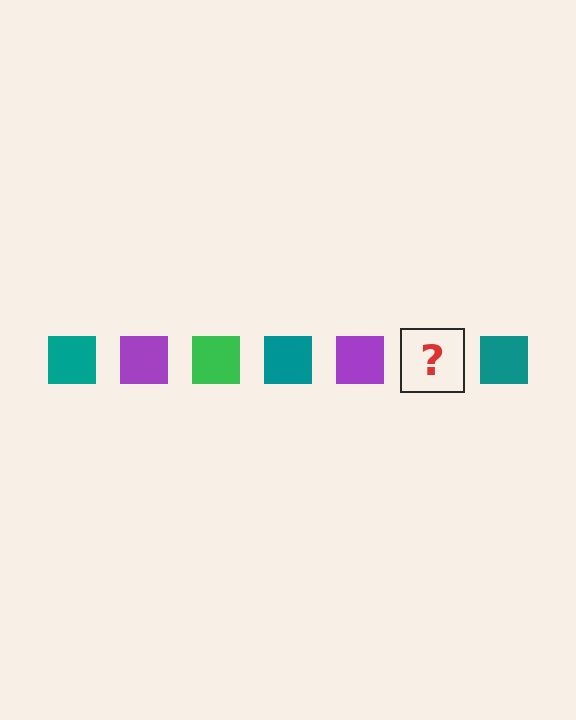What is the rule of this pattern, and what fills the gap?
The rule is that the pattern cycles through teal, purple, green squares. The gap should be filled with a green square.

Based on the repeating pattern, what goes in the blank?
The blank should be a green square.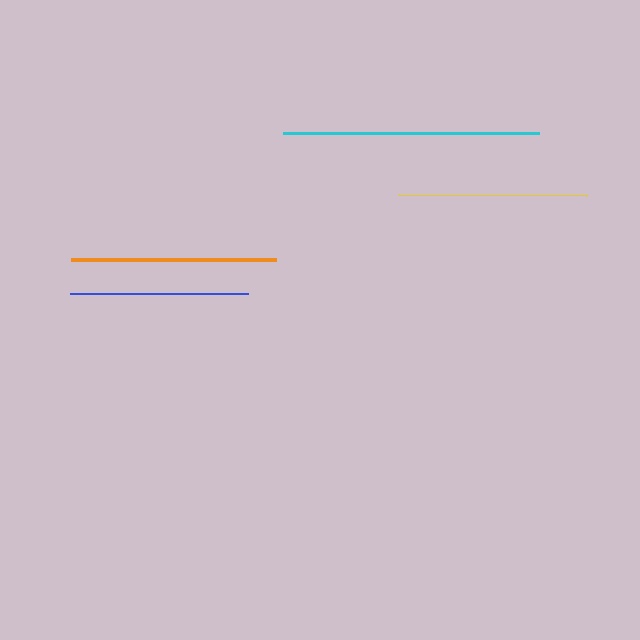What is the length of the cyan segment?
The cyan segment is approximately 256 pixels long.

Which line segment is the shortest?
The blue line is the shortest at approximately 178 pixels.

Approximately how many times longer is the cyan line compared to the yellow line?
The cyan line is approximately 1.4 times the length of the yellow line.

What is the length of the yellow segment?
The yellow segment is approximately 188 pixels long.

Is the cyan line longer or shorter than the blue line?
The cyan line is longer than the blue line.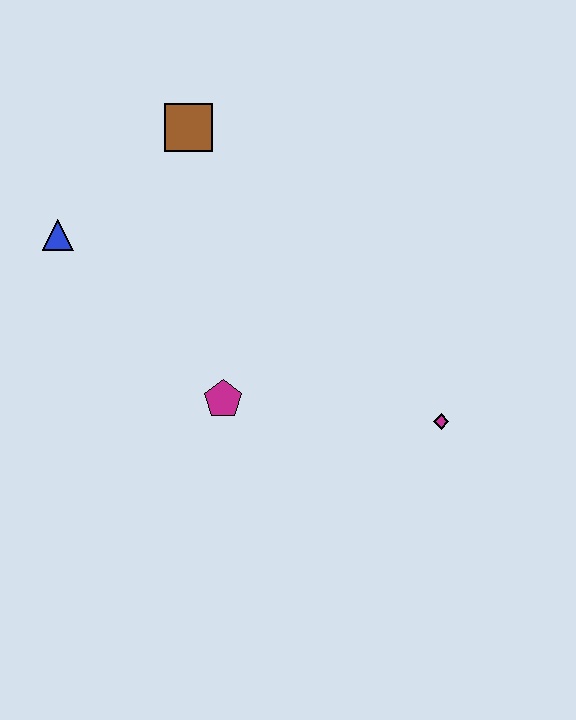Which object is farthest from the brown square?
The magenta diamond is farthest from the brown square.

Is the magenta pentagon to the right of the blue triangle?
Yes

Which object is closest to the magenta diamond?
The magenta pentagon is closest to the magenta diamond.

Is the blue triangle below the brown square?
Yes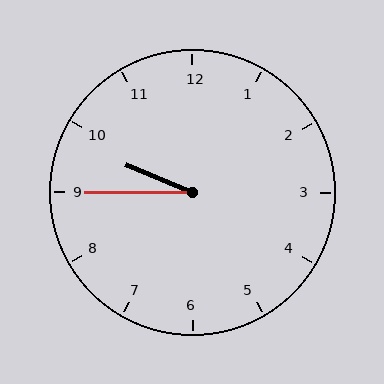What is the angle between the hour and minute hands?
Approximately 22 degrees.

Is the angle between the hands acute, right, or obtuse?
It is acute.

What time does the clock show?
9:45.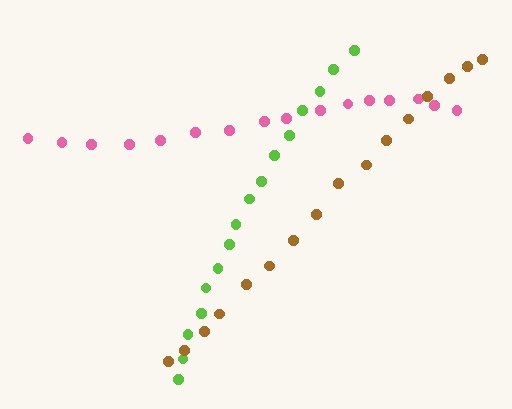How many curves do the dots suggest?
There are 3 distinct paths.